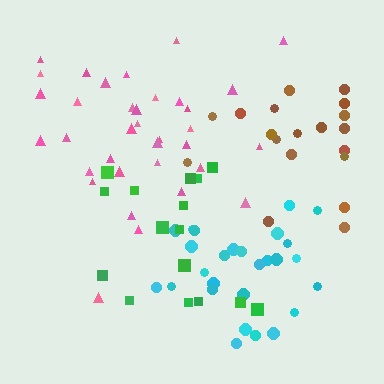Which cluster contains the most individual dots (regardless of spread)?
Pink (35).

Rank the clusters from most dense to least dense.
cyan, pink, green, brown.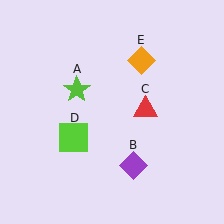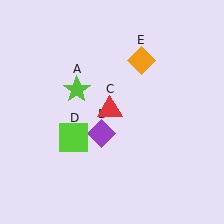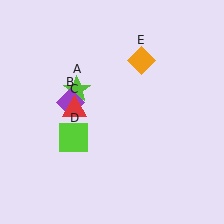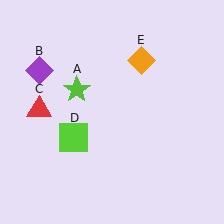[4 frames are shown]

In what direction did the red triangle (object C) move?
The red triangle (object C) moved left.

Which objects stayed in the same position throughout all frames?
Lime star (object A) and lime square (object D) and orange diamond (object E) remained stationary.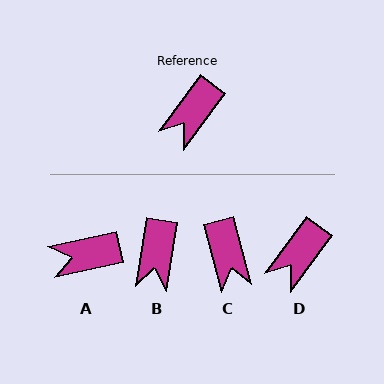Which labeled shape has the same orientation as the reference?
D.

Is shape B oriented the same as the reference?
No, it is off by about 28 degrees.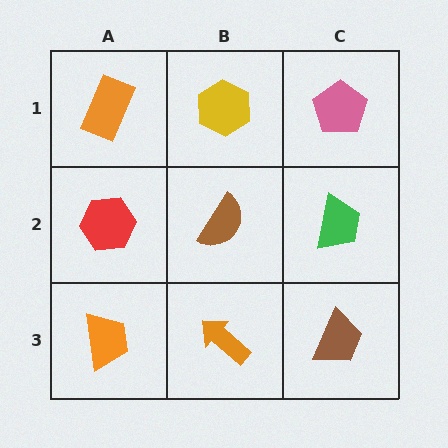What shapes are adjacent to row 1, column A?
A red hexagon (row 2, column A), a yellow hexagon (row 1, column B).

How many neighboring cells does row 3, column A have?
2.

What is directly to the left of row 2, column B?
A red hexagon.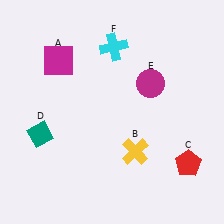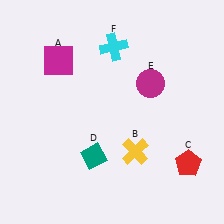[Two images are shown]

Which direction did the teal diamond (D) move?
The teal diamond (D) moved right.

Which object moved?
The teal diamond (D) moved right.